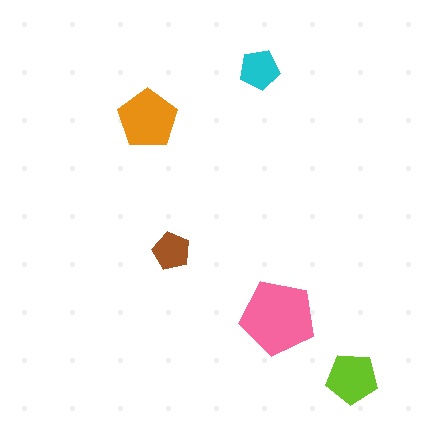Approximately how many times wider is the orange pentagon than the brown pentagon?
About 1.5 times wider.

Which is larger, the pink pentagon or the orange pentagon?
The pink one.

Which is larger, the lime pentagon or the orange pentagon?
The orange one.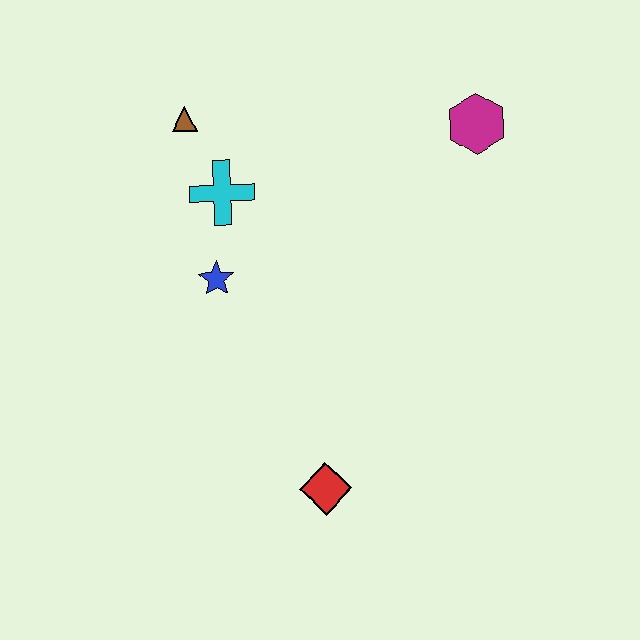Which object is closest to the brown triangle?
The cyan cross is closest to the brown triangle.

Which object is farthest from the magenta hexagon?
The red diamond is farthest from the magenta hexagon.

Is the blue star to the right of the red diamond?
No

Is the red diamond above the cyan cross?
No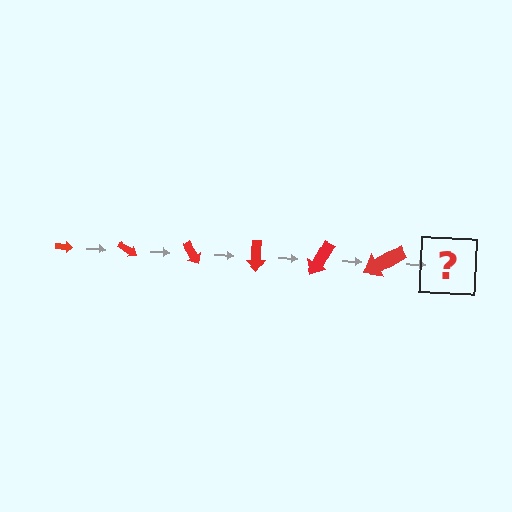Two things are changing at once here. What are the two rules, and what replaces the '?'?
The two rules are that the arrow grows larger each step and it rotates 30 degrees each step. The '?' should be an arrow, larger than the previous one and rotated 180 degrees from the start.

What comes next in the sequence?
The next element should be an arrow, larger than the previous one and rotated 180 degrees from the start.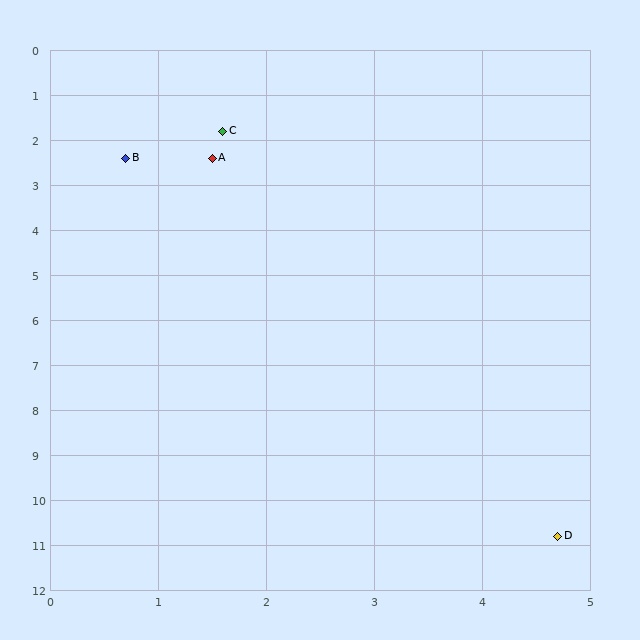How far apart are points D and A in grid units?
Points D and A are about 9.0 grid units apart.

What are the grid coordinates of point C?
Point C is at approximately (1.6, 1.8).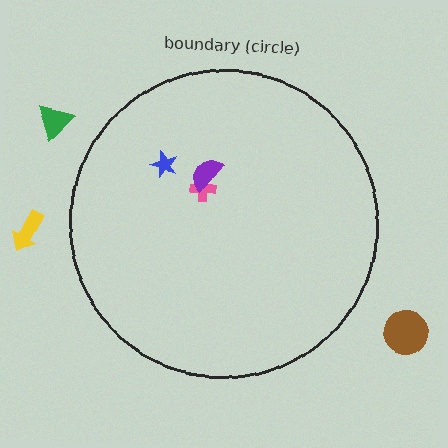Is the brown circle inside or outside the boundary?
Outside.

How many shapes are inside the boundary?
3 inside, 3 outside.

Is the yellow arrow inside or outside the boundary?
Outside.